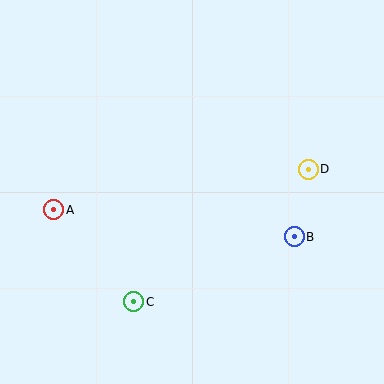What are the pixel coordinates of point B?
Point B is at (294, 237).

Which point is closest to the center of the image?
Point B at (294, 237) is closest to the center.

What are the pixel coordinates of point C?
Point C is at (134, 302).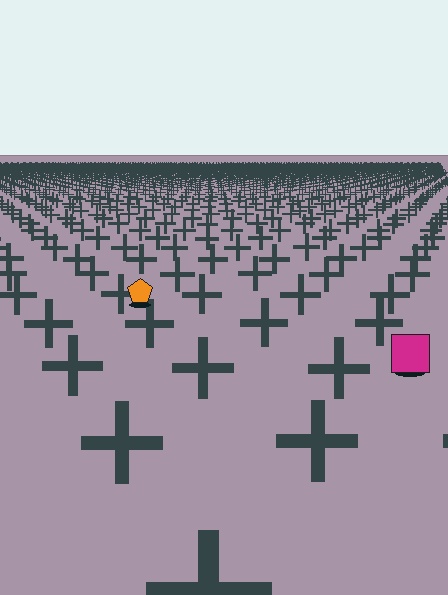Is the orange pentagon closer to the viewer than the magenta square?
No. The magenta square is closer — you can tell from the texture gradient: the ground texture is coarser near it.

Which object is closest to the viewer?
The magenta square is closest. The texture marks near it are larger and more spread out.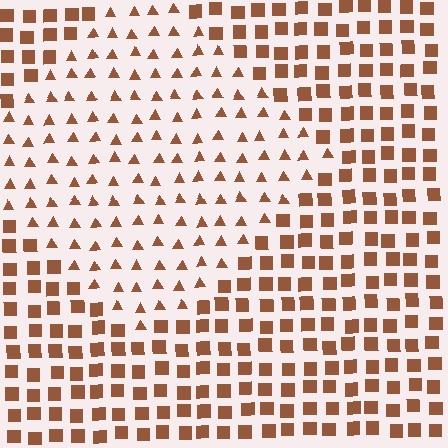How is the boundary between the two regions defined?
The boundary is defined by a change in element shape: triangles inside vs. squares outside. All elements share the same color and spacing.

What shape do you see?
I see a diamond.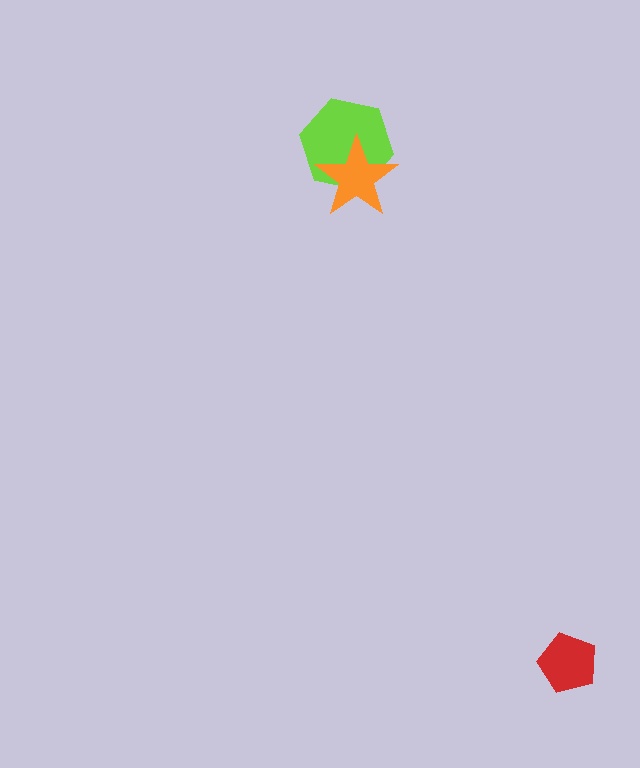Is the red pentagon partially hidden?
No, no other shape covers it.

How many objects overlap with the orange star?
1 object overlaps with the orange star.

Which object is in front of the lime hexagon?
The orange star is in front of the lime hexagon.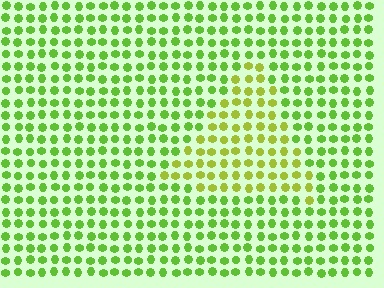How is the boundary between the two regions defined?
The boundary is defined purely by a slight shift in hue (about 28 degrees). Spacing, size, and orientation are identical on both sides.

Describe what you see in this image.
The image is filled with small lime elements in a uniform arrangement. A triangle-shaped region is visible where the elements are tinted to a slightly different hue, forming a subtle color boundary.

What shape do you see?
I see a triangle.